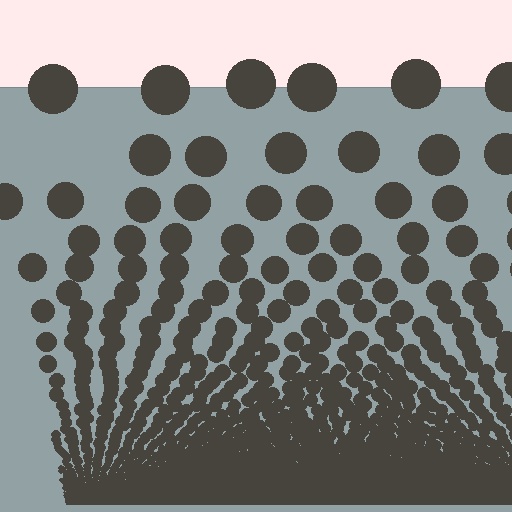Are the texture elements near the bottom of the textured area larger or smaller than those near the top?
Smaller. The gradient is inverted — elements near the bottom are smaller and denser.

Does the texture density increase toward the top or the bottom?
Density increases toward the bottom.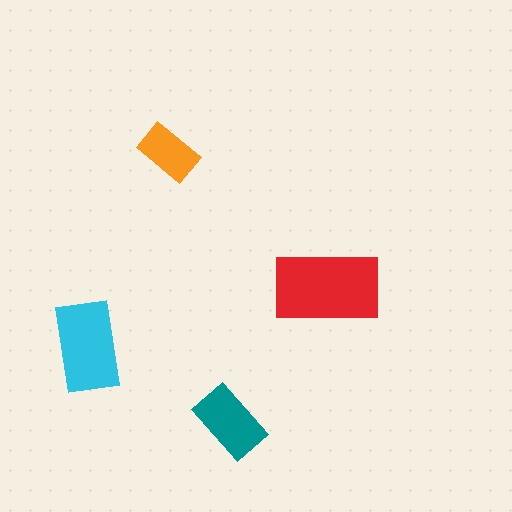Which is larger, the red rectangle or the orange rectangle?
The red one.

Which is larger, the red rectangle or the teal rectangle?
The red one.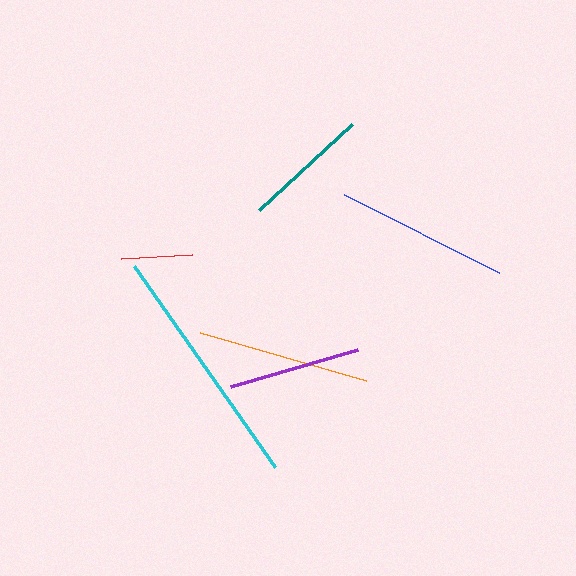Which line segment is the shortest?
The red line is the shortest at approximately 71 pixels.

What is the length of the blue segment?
The blue segment is approximately 174 pixels long.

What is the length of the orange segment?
The orange segment is approximately 173 pixels long.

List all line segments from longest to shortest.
From longest to shortest: cyan, blue, orange, purple, teal, red.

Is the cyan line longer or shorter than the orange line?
The cyan line is longer than the orange line.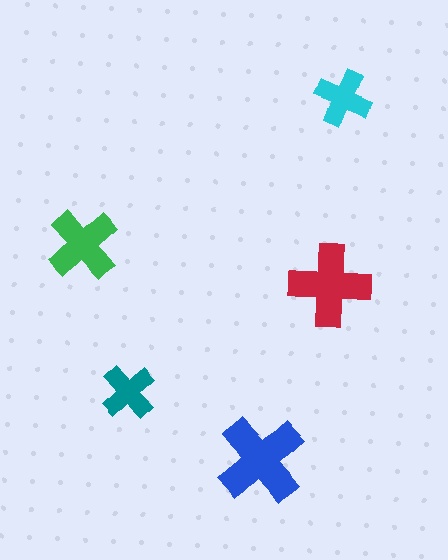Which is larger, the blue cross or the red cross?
The blue one.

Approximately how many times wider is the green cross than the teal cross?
About 1.5 times wider.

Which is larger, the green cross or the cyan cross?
The green one.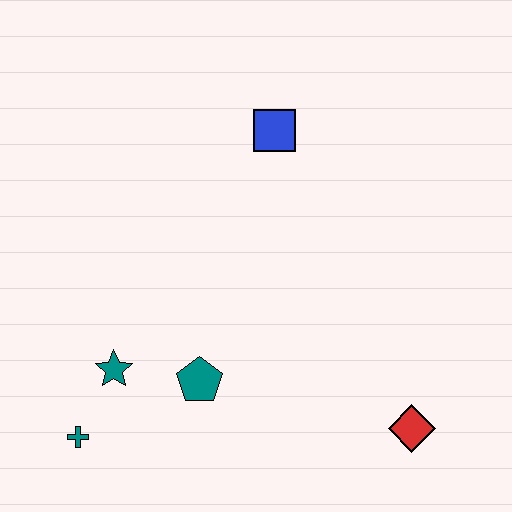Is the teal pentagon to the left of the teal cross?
No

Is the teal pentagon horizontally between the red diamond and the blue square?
No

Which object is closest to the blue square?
The teal pentagon is closest to the blue square.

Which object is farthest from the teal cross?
The blue square is farthest from the teal cross.